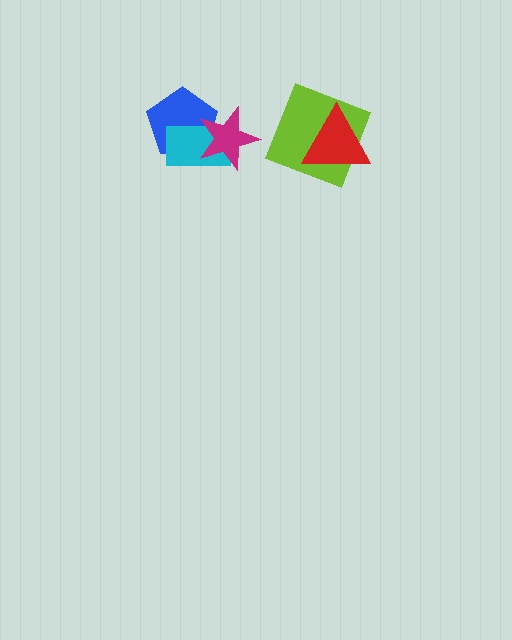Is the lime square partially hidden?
Yes, it is partially covered by another shape.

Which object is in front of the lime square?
The red triangle is in front of the lime square.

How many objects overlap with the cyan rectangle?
2 objects overlap with the cyan rectangle.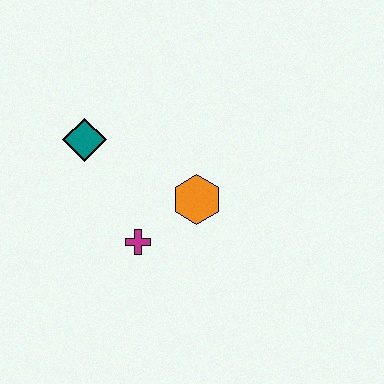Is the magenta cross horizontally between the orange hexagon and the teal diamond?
Yes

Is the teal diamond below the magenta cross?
No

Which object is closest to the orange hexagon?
The magenta cross is closest to the orange hexagon.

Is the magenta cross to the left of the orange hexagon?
Yes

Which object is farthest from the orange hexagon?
The teal diamond is farthest from the orange hexagon.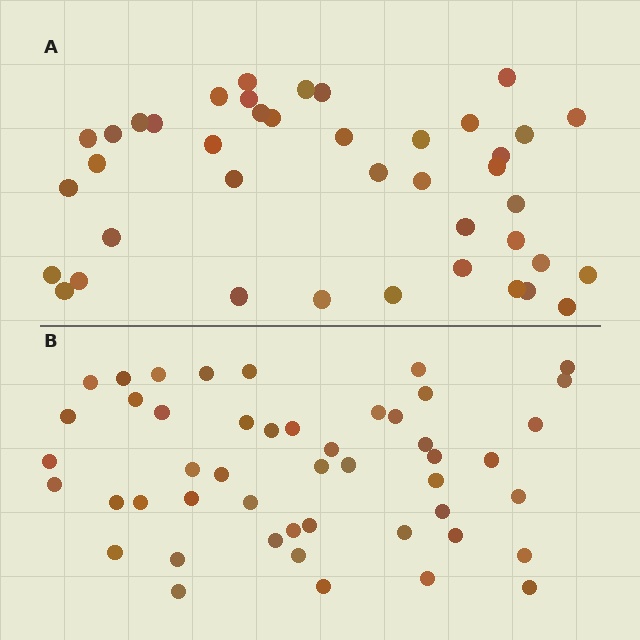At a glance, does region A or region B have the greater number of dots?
Region B (the bottom region) has more dots.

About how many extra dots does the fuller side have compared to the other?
Region B has roughly 8 or so more dots than region A.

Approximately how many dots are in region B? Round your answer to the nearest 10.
About 50 dots. (The exact count is 48, which rounds to 50.)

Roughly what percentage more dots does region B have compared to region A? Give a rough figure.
About 15% more.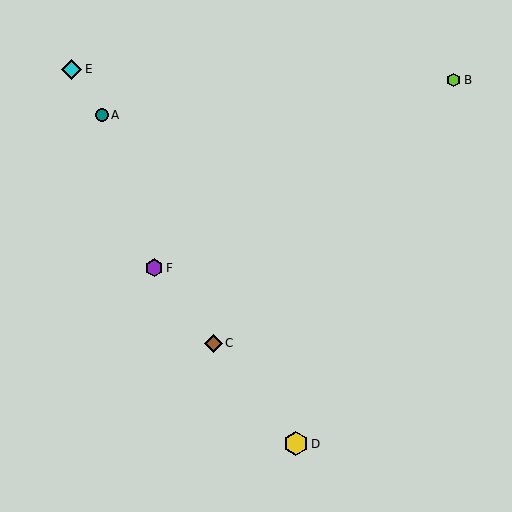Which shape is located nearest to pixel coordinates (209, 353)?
The brown diamond (labeled C) at (213, 343) is nearest to that location.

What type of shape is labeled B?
Shape B is a lime hexagon.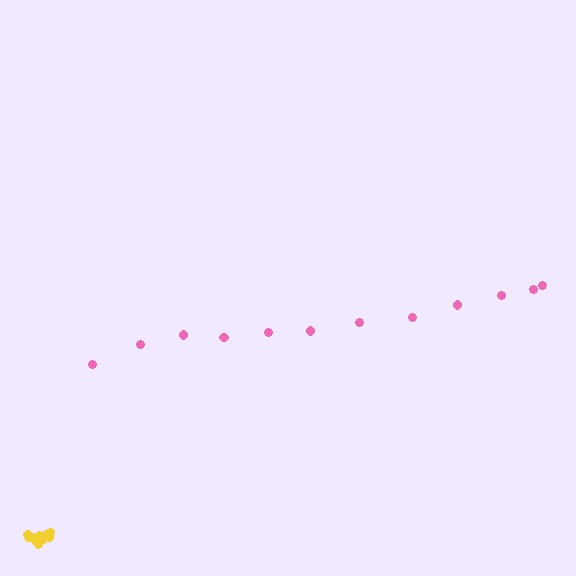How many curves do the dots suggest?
There are 2 distinct paths.